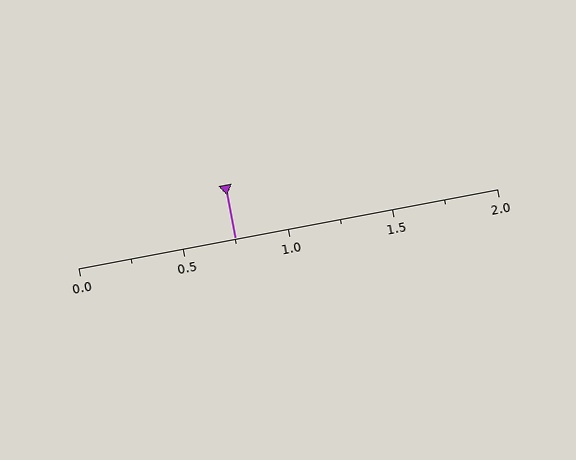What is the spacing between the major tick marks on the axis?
The major ticks are spaced 0.5 apart.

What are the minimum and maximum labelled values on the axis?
The axis runs from 0.0 to 2.0.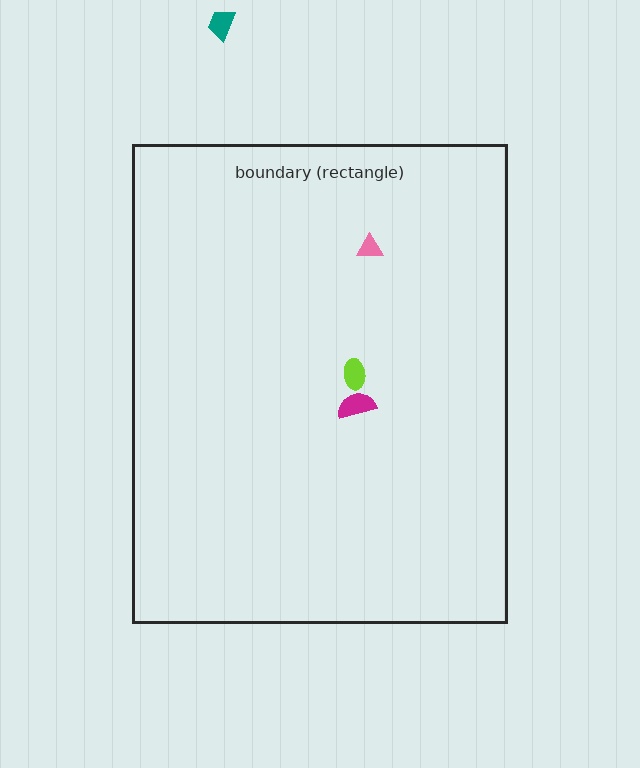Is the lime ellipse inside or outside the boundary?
Inside.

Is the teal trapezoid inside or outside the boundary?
Outside.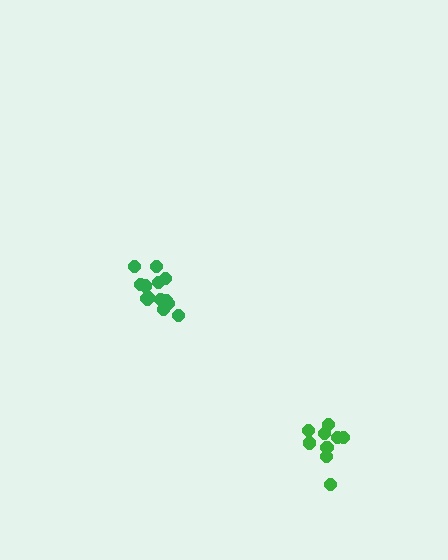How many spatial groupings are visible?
There are 2 spatial groupings.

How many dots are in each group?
Group 1: 10 dots, Group 2: 14 dots (24 total).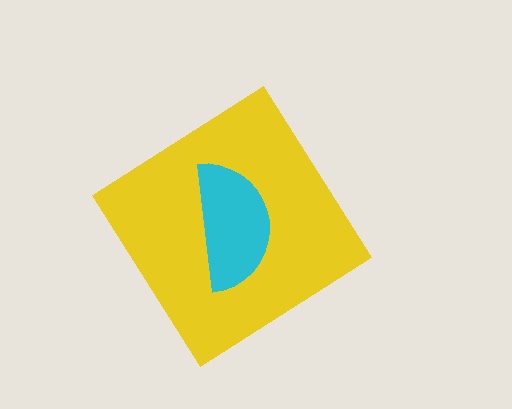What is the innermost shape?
The cyan semicircle.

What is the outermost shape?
The yellow diamond.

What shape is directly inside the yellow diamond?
The cyan semicircle.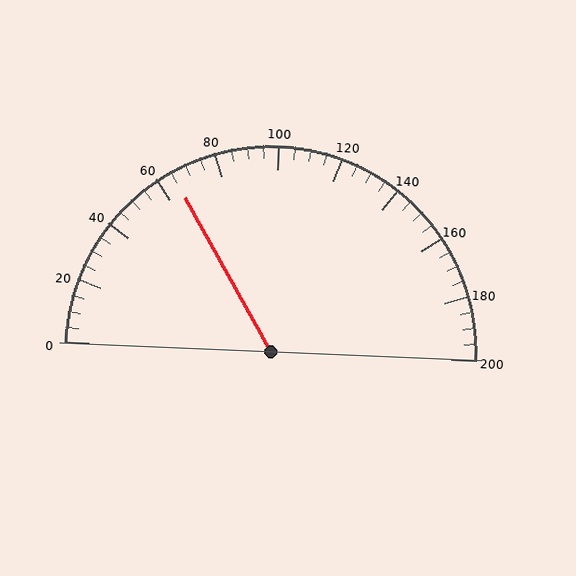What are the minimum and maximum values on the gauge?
The gauge ranges from 0 to 200.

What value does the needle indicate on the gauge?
The needle indicates approximately 65.